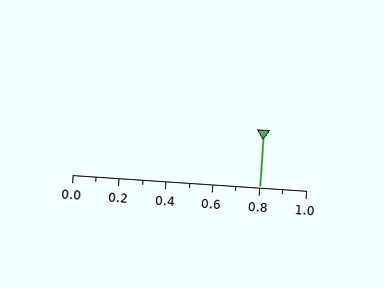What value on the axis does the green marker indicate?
The marker indicates approximately 0.8.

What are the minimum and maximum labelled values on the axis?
The axis runs from 0.0 to 1.0.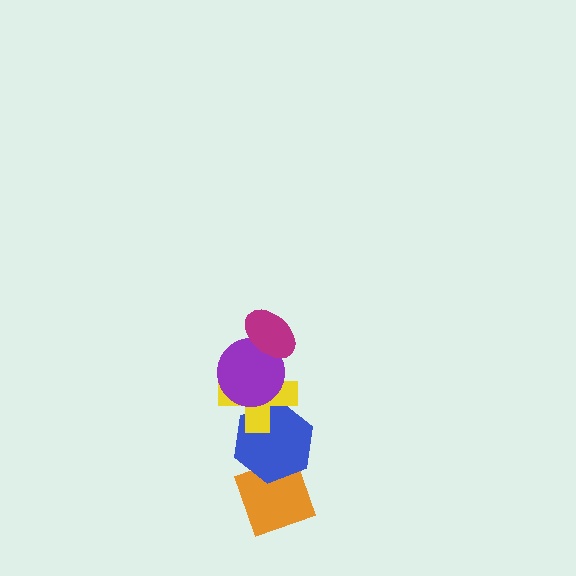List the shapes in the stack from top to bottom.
From top to bottom: the magenta ellipse, the purple circle, the yellow cross, the blue hexagon, the orange diamond.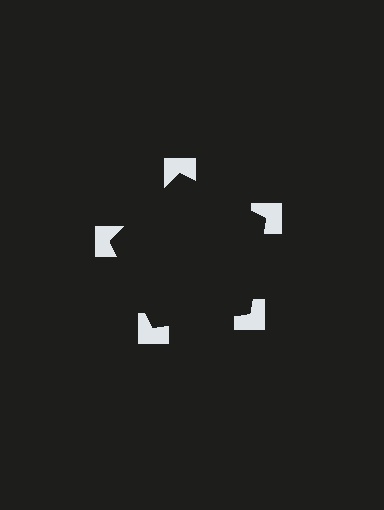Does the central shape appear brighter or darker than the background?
It typically appears slightly darker than the background, even though no actual brightness change is drawn.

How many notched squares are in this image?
There are 5 — one at each vertex of the illusory pentagon.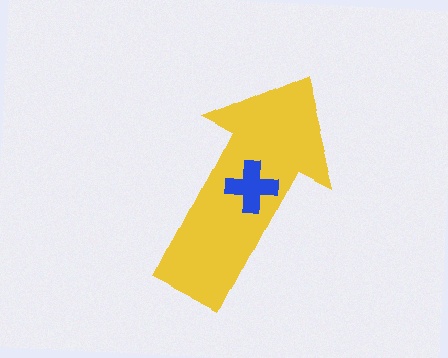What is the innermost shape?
The blue cross.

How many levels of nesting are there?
2.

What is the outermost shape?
The yellow arrow.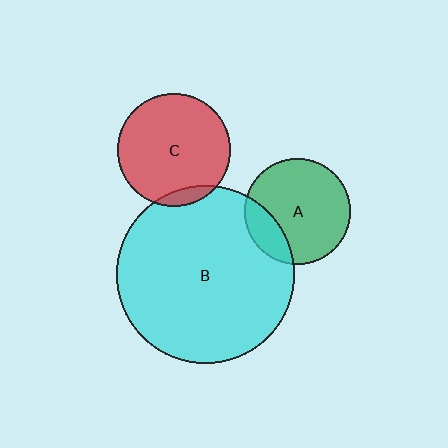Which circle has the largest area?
Circle B (cyan).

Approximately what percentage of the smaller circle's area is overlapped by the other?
Approximately 20%.